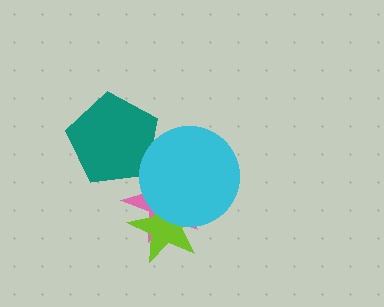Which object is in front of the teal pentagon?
The cyan circle is in front of the teal pentagon.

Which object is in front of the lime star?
The cyan circle is in front of the lime star.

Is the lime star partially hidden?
Yes, it is partially covered by another shape.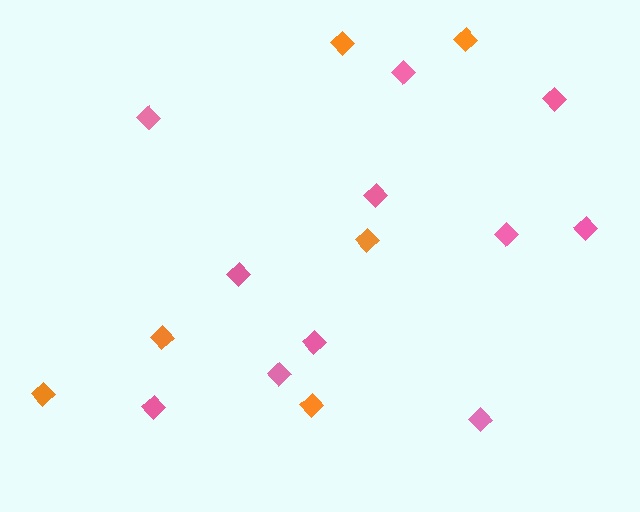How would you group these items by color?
There are 2 groups: one group of orange diamonds (6) and one group of pink diamonds (11).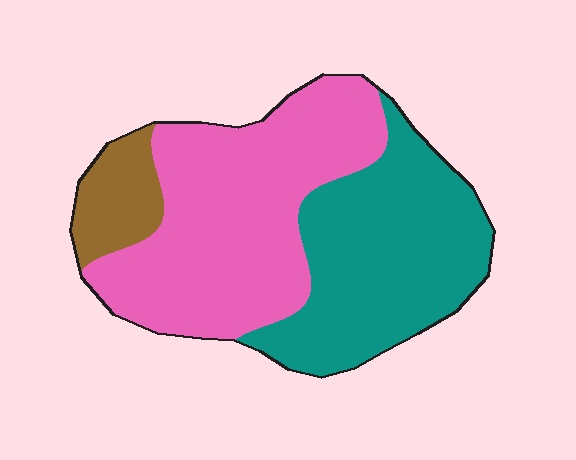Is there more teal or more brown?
Teal.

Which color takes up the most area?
Pink, at roughly 50%.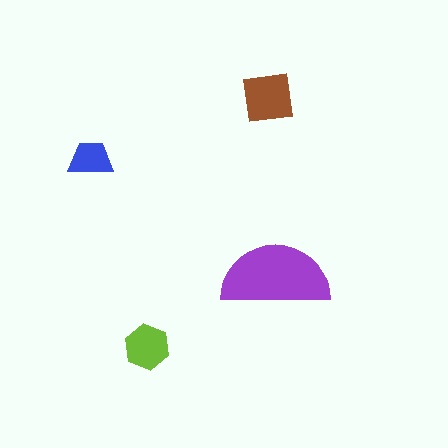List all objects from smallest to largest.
The blue trapezoid, the lime hexagon, the brown square, the purple semicircle.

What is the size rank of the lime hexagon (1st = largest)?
3rd.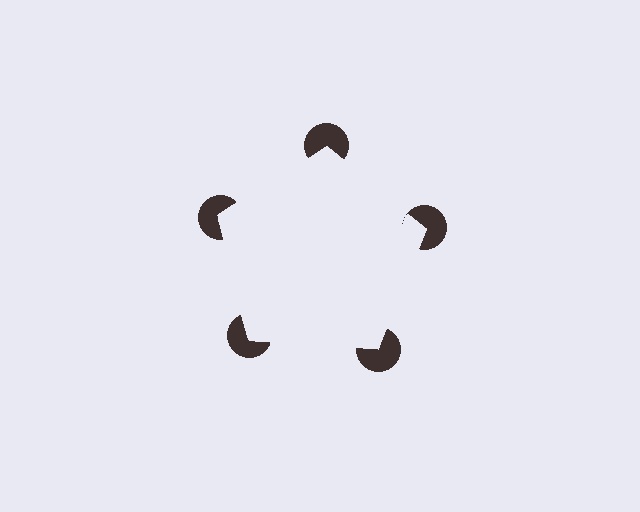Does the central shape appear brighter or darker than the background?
It typically appears slightly brighter than the background, even though no actual brightness change is drawn.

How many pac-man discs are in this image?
There are 5 — one at each vertex of the illusory pentagon.